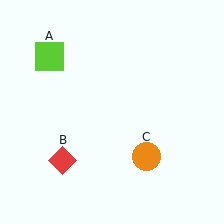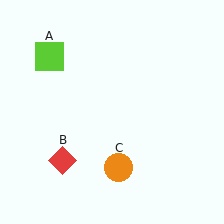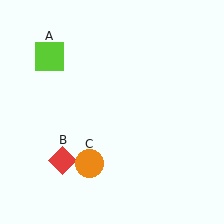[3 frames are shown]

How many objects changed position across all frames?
1 object changed position: orange circle (object C).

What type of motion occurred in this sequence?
The orange circle (object C) rotated clockwise around the center of the scene.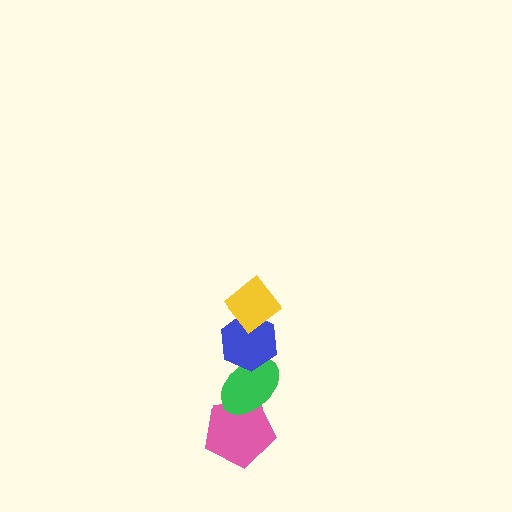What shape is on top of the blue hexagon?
The yellow diamond is on top of the blue hexagon.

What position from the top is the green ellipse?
The green ellipse is 3rd from the top.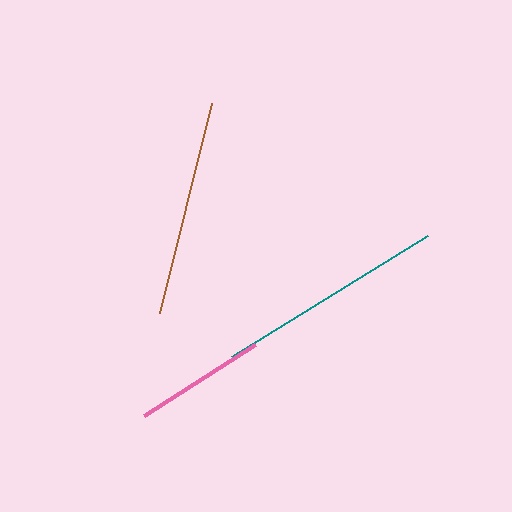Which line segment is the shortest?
The pink line is the shortest at approximately 132 pixels.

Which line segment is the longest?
The teal line is the longest at approximately 230 pixels.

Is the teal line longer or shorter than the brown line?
The teal line is longer than the brown line.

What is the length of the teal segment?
The teal segment is approximately 230 pixels long.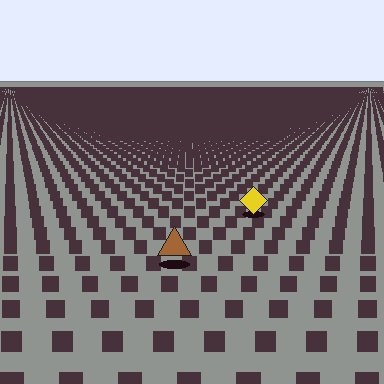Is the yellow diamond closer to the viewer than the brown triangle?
No. The brown triangle is closer — you can tell from the texture gradient: the ground texture is coarser near it.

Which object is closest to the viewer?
The brown triangle is closest. The texture marks near it are larger and more spread out.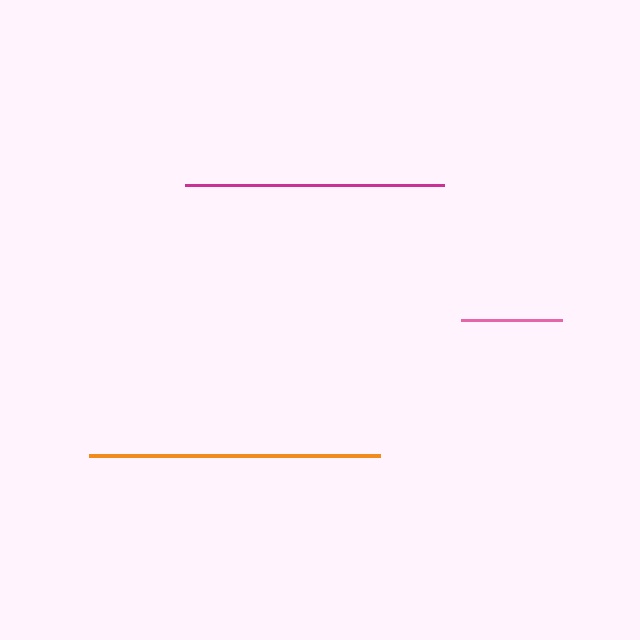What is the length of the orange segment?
The orange segment is approximately 291 pixels long.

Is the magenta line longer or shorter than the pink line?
The magenta line is longer than the pink line.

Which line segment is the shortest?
The pink line is the shortest at approximately 101 pixels.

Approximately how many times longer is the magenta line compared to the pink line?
The magenta line is approximately 2.6 times the length of the pink line.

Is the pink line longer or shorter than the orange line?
The orange line is longer than the pink line.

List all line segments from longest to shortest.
From longest to shortest: orange, magenta, pink.